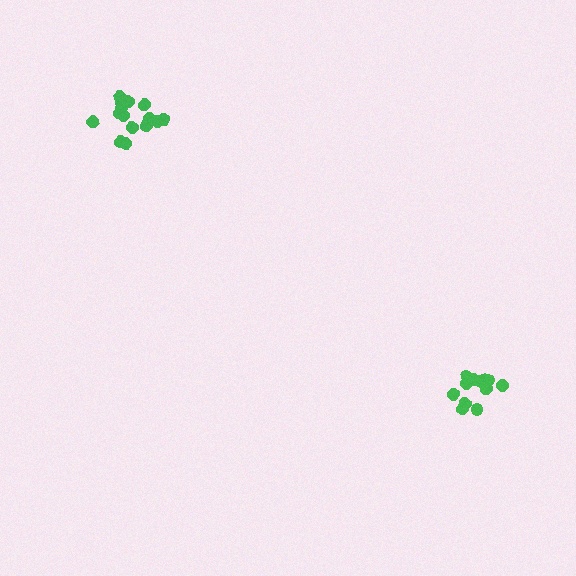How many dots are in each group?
Group 1: 15 dots, Group 2: 13 dots (28 total).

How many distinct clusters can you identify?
There are 2 distinct clusters.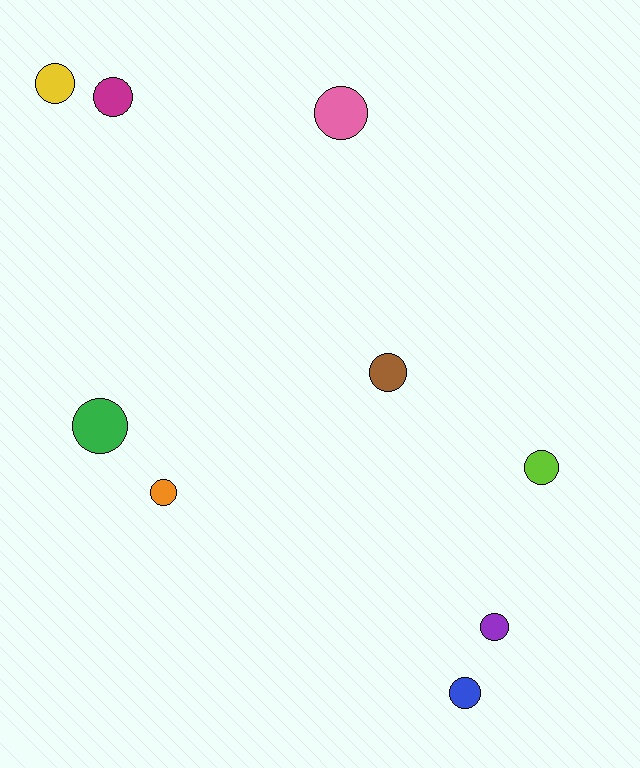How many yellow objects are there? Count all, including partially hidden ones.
There is 1 yellow object.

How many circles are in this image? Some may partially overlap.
There are 9 circles.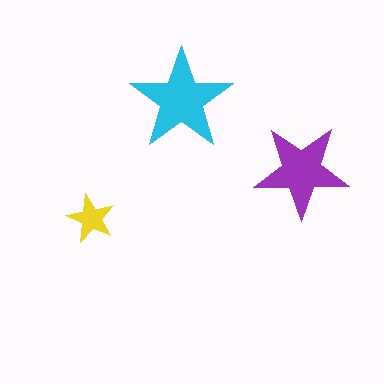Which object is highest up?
The cyan star is topmost.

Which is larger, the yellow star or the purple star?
The purple one.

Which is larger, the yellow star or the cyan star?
The cyan one.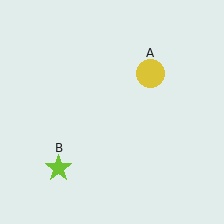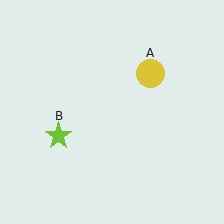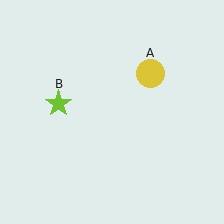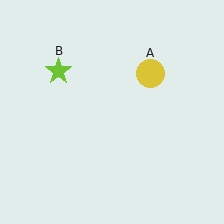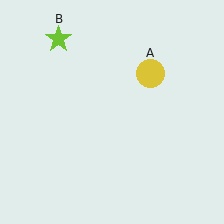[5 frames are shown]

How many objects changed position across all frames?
1 object changed position: lime star (object B).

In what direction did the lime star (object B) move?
The lime star (object B) moved up.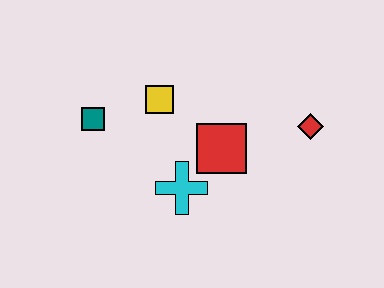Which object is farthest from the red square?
The teal square is farthest from the red square.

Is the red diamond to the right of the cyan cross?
Yes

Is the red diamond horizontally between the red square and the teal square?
No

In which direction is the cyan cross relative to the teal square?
The cyan cross is to the right of the teal square.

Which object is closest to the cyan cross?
The red square is closest to the cyan cross.